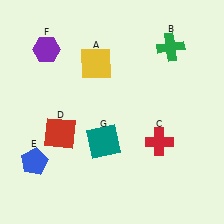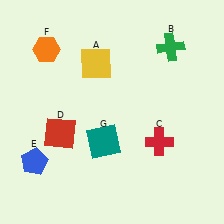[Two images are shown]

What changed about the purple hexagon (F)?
In Image 1, F is purple. In Image 2, it changed to orange.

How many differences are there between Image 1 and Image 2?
There is 1 difference between the two images.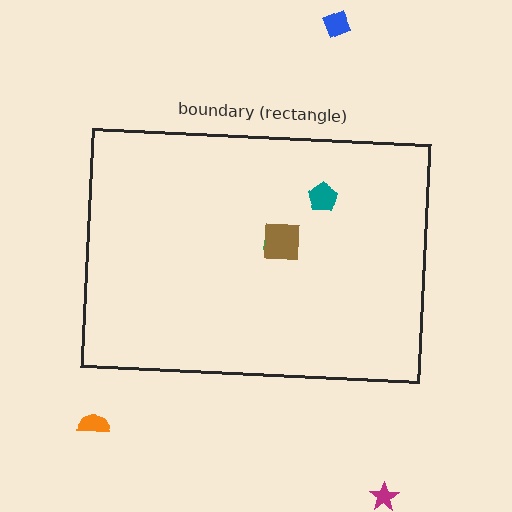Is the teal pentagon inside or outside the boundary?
Inside.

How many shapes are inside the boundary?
3 inside, 3 outside.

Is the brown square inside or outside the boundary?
Inside.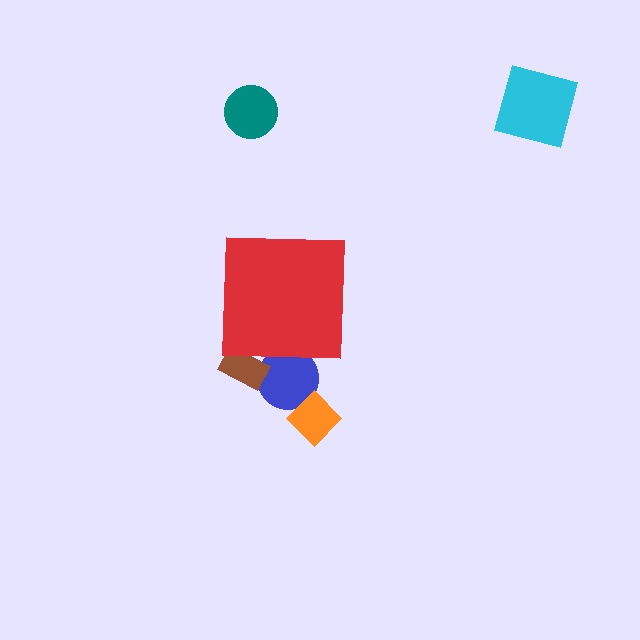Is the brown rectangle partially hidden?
Yes, the brown rectangle is partially hidden behind the red square.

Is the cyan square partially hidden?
No, the cyan square is fully visible.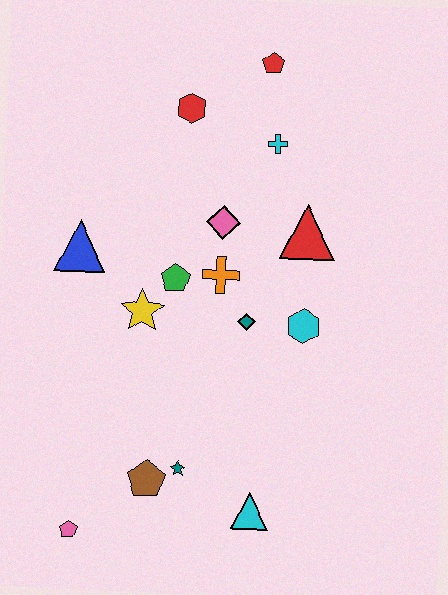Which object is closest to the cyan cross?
The red pentagon is closest to the cyan cross.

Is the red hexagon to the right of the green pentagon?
Yes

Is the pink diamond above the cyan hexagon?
Yes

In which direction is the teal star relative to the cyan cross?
The teal star is below the cyan cross.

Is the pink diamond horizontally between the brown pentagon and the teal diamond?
Yes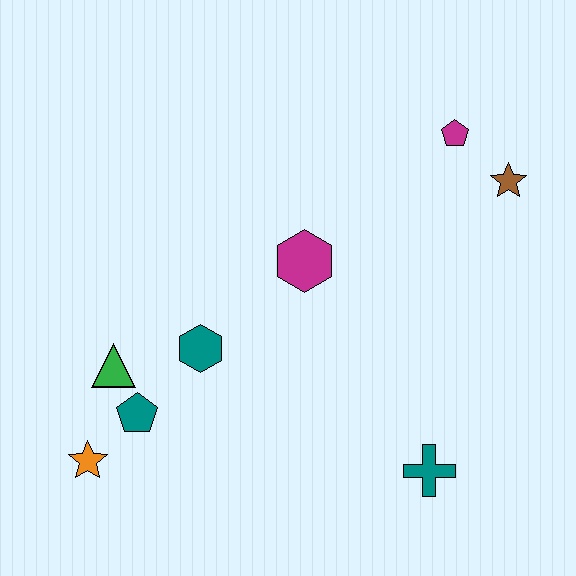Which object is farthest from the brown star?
The orange star is farthest from the brown star.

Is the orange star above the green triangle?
No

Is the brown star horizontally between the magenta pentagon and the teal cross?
No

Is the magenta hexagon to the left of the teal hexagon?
No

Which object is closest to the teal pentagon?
The green triangle is closest to the teal pentagon.